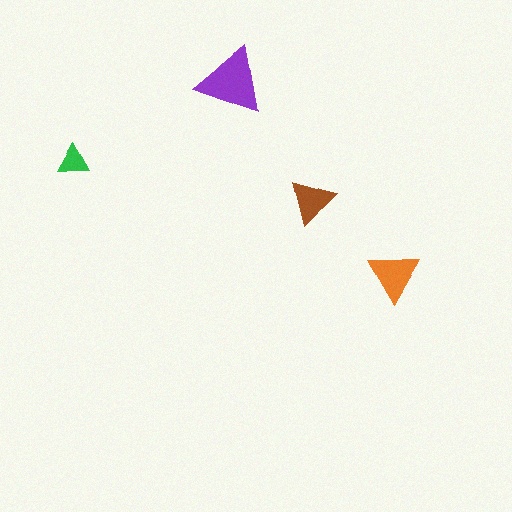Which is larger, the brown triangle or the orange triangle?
The orange one.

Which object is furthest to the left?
The green triangle is leftmost.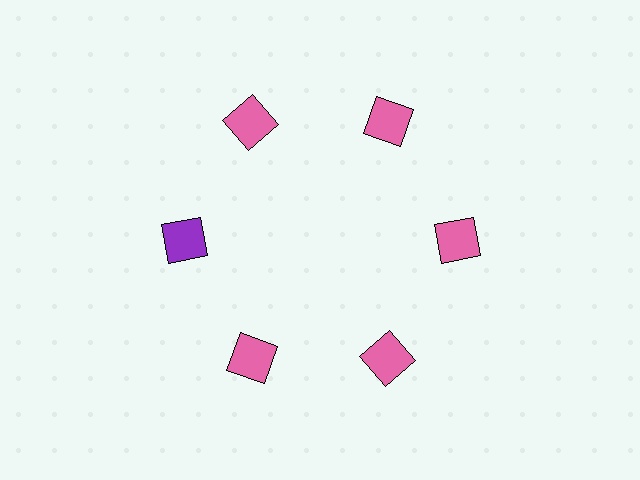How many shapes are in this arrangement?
There are 6 shapes arranged in a ring pattern.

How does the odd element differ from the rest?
It has a different color: purple instead of pink.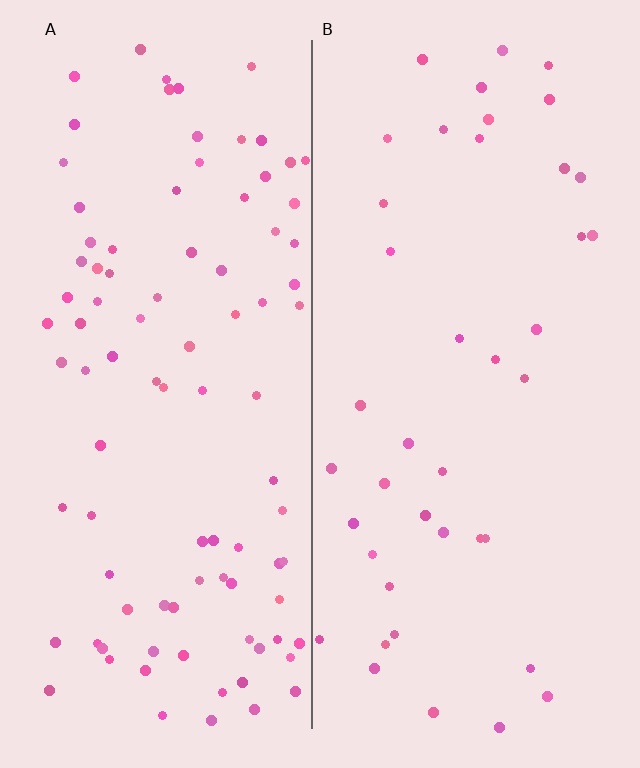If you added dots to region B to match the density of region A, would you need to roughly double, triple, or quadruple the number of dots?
Approximately double.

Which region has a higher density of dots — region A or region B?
A (the left).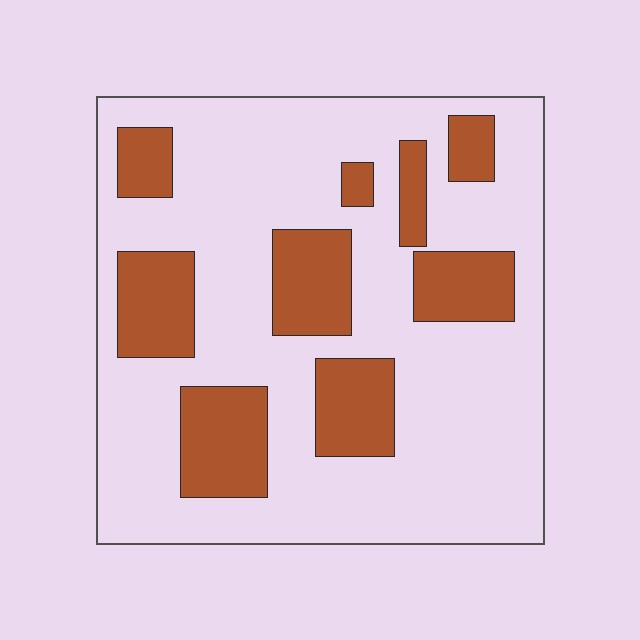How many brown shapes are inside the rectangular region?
9.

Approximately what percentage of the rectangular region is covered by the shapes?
Approximately 25%.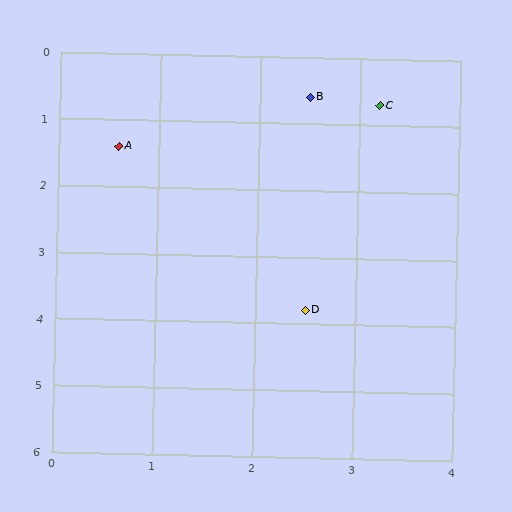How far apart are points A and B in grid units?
Points A and B are about 2.1 grid units apart.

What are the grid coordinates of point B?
Point B is at approximately (2.5, 0.6).